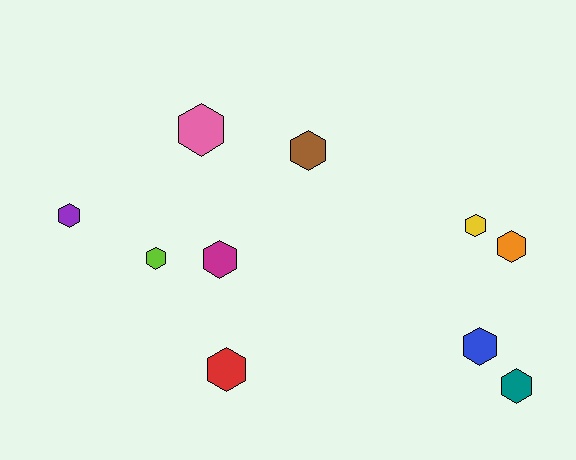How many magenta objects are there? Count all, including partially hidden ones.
There is 1 magenta object.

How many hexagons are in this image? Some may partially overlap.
There are 10 hexagons.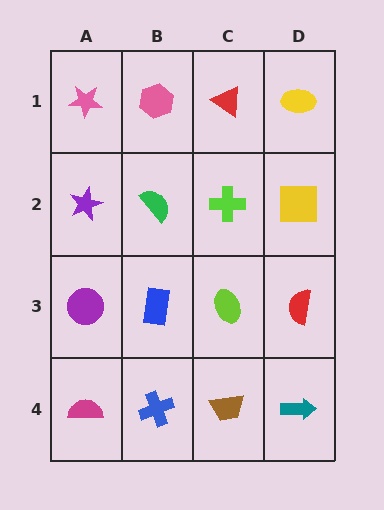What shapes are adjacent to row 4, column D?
A red semicircle (row 3, column D), a brown trapezoid (row 4, column C).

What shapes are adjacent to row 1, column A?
A purple star (row 2, column A), a pink hexagon (row 1, column B).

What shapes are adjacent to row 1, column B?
A green semicircle (row 2, column B), a pink star (row 1, column A), a red triangle (row 1, column C).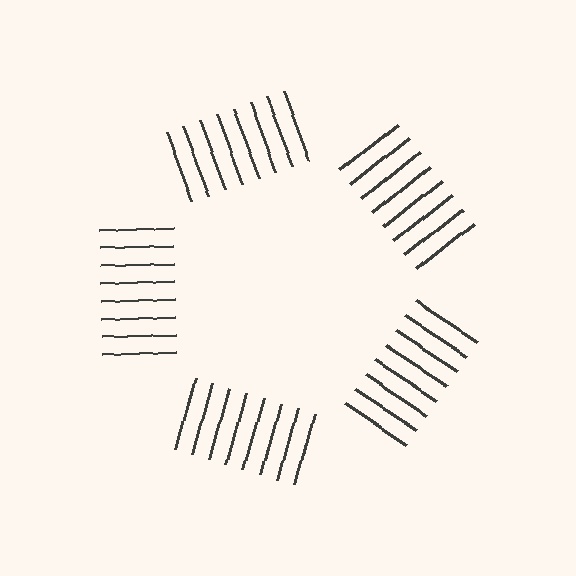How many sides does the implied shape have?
5 sides — the line-ends trace a pentagon.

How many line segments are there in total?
40 — 8 along each of the 5 edges.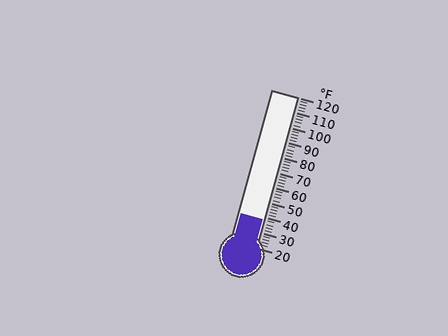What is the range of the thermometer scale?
The thermometer scale ranges from 20°F to 120°F.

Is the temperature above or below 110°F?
The temperature is below 110°F.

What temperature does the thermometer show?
The thermometer shows approximately 38°F.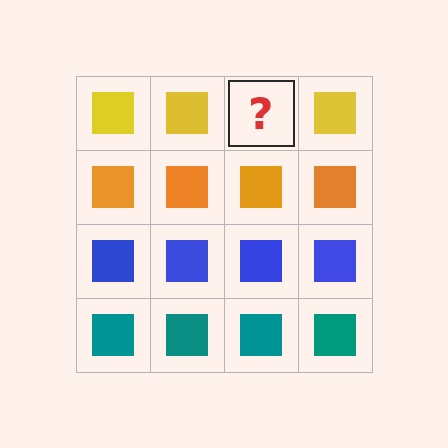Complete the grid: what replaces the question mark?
The question mark should be replaced with a yellow square.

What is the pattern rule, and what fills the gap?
The rule is that each row has a consistent color. The gap should be filled with a yellow square.